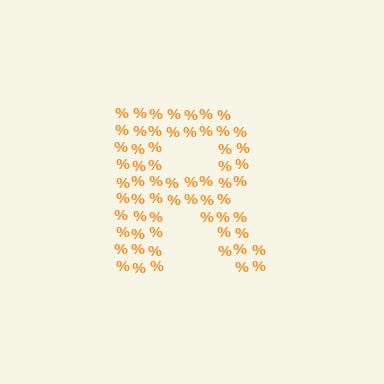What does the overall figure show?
The overall figure shows the letter R.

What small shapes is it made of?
It is made of small percent signs.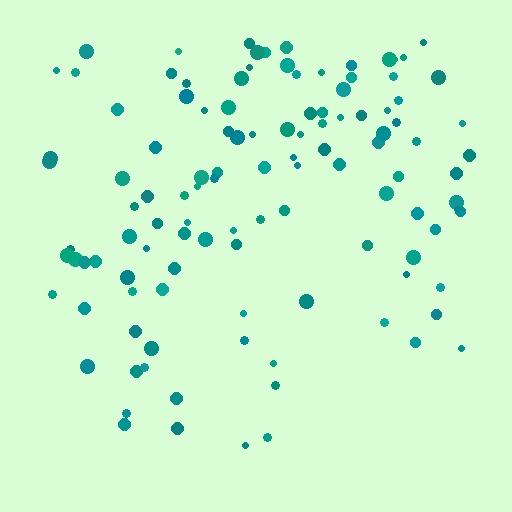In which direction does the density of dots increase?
From bottom to top, with the top side densest.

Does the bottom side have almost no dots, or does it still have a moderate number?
Still a moderate number, just noticeably fewer than the top.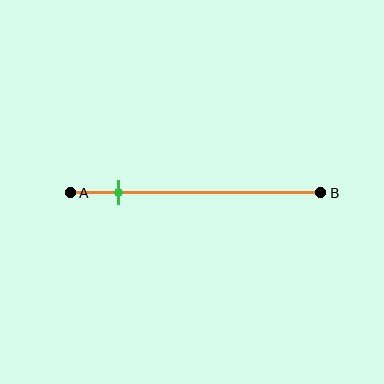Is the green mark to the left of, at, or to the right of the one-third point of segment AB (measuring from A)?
The green mark is to the left of the one-third point of segment AB.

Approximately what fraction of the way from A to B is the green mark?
The green mark is approximately 20% of the way from A to B.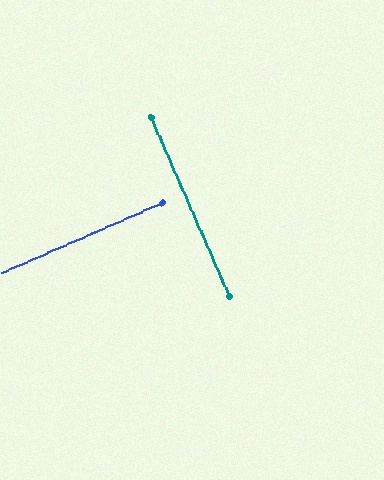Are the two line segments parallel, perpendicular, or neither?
Perpendicular — they meet at approximately 90°.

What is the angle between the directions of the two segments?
Approximately 90 degrees.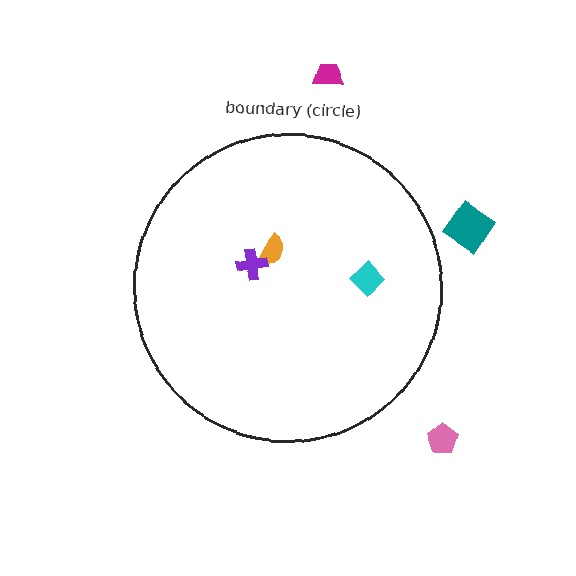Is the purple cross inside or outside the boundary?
Inside.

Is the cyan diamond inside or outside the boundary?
Inside.